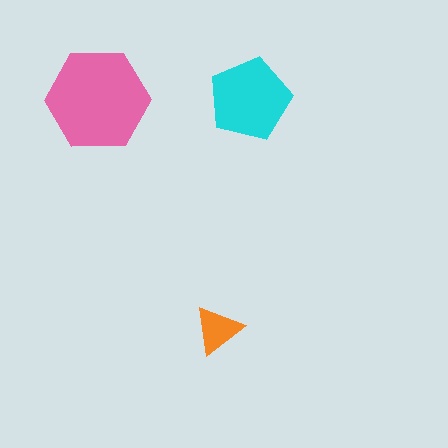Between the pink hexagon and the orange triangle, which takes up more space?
The pink hexagon.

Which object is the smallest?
The orange triangle.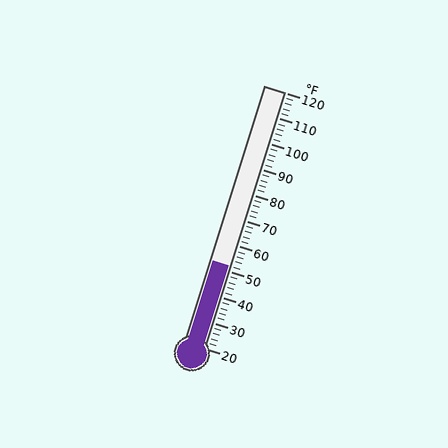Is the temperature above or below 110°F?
The temperature is below 110°F.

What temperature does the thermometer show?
The thermometer shows approximately 52°F.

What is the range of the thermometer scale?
The thermometer scale ranges from 20°F to 120°F.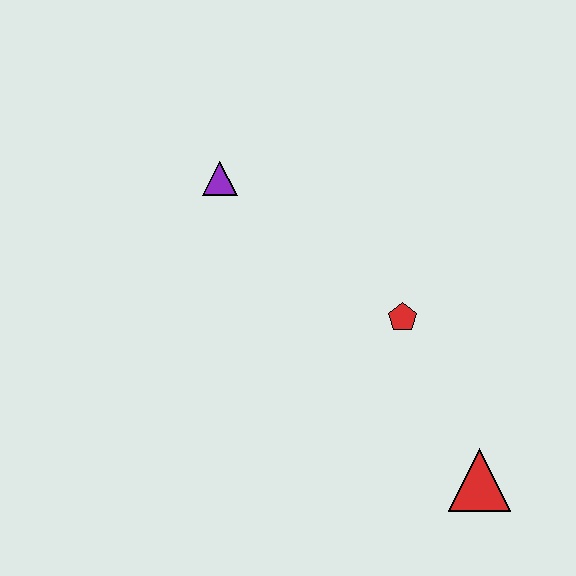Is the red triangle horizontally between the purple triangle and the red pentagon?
No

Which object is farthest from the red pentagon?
The purple triangle is farthest from the red pentagon.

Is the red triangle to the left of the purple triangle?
No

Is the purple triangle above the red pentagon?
Yes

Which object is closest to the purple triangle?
The red pentagon is closest to the purple triangle.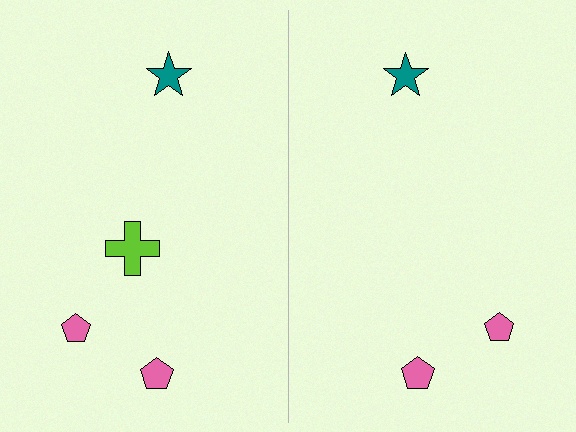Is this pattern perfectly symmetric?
No, the pattern is not perfectly symmetric. A lime cross is missing from the right side.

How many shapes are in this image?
There are 7 shapes in this image.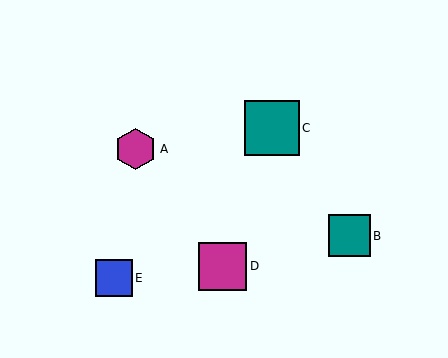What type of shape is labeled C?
Shape C is a teal square.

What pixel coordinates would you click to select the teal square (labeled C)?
Click at (272, 128) to select the teal square C.